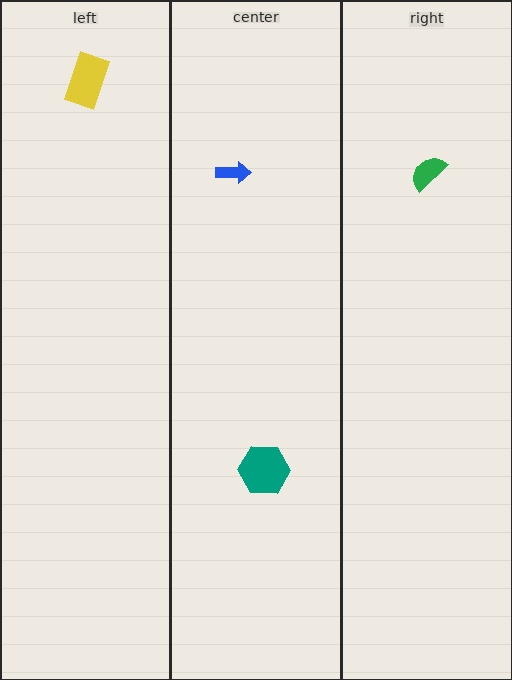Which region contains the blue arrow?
The center region.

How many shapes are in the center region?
2.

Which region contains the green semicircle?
The right region.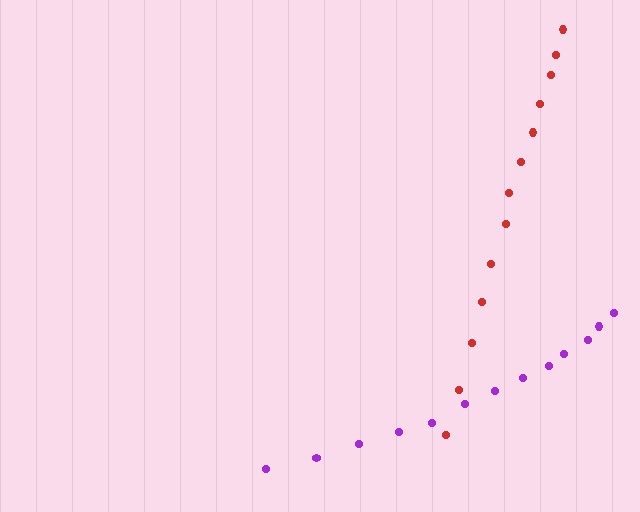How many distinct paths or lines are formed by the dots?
There are 2 distinct paths.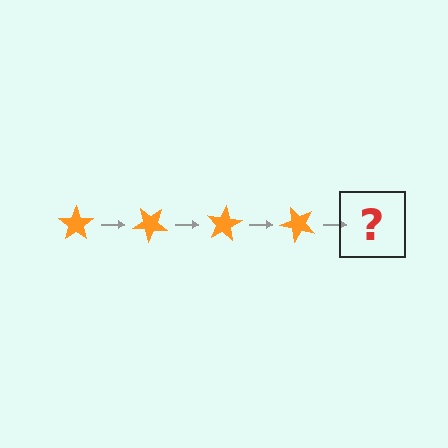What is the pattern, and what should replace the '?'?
The pattern is that the star rotates 40 degrees each step. The '?' should be an orange star rotated 160 degrees.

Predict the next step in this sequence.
The next step is an orange star rotated 160 degrees.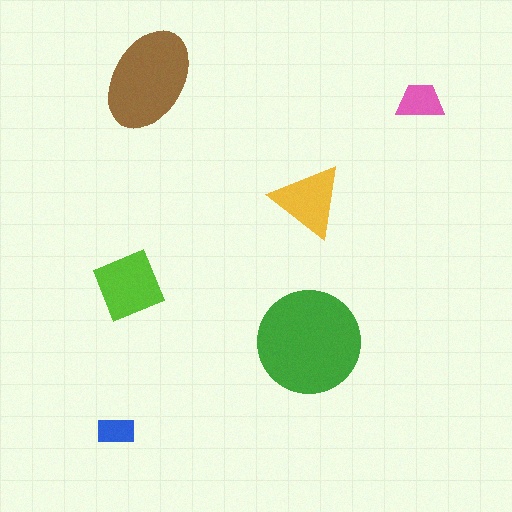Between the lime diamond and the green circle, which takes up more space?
The green circle.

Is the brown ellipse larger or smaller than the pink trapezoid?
Larger.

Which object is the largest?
The green circle.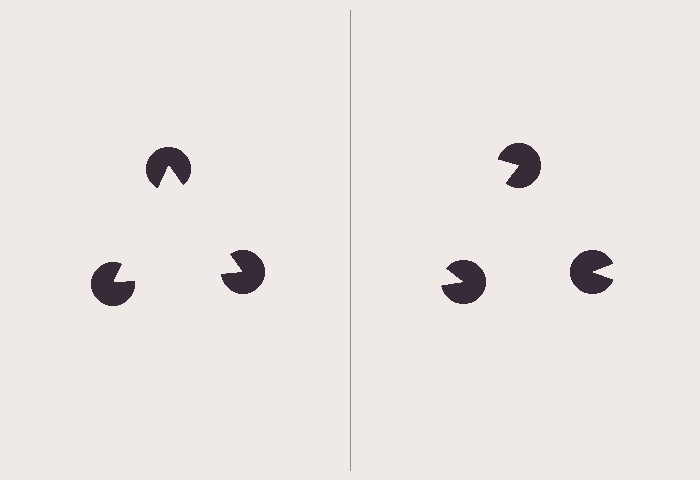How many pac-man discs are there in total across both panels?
6 — 3 on each side.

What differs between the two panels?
The pac-man discs are positioned identically on both sides; only the wedge orientations differ. On the left they align to a triangle; on the right they are misaligned.